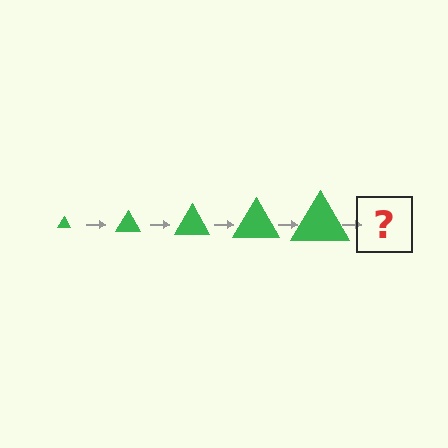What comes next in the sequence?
The next element should be a green triangle, larger than the previous one.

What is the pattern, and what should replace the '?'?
The pattern is that the triangle gets progressively larger each step. The '?' should be a green triangle, larger than the previous one.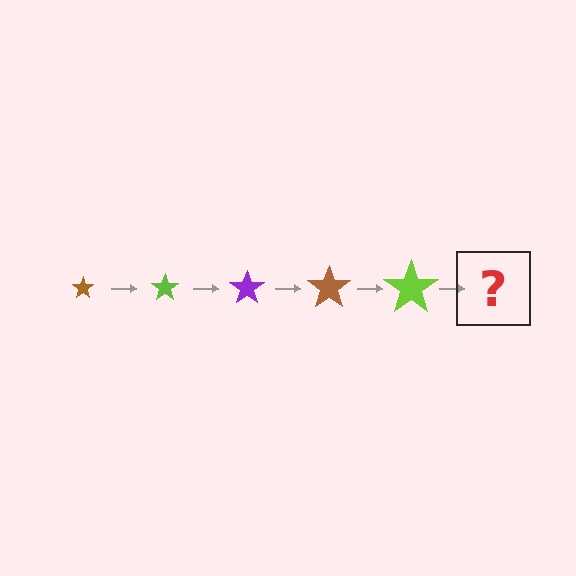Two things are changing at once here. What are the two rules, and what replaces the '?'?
The two rules are that the star grows larger each step and the color cycles through brown, lime, and purple. The '?' should be a purple star, larger than the previous one.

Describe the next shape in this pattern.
It should be a purple star, larger than the previous one.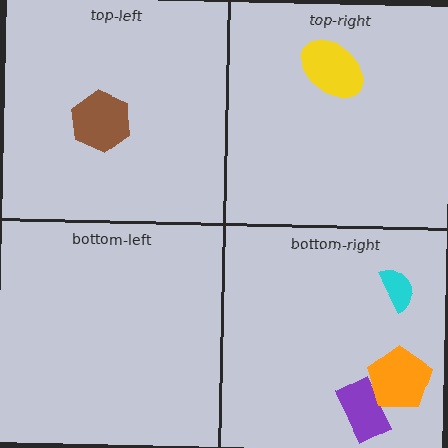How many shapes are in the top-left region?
1.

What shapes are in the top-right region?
The yellow ellipse.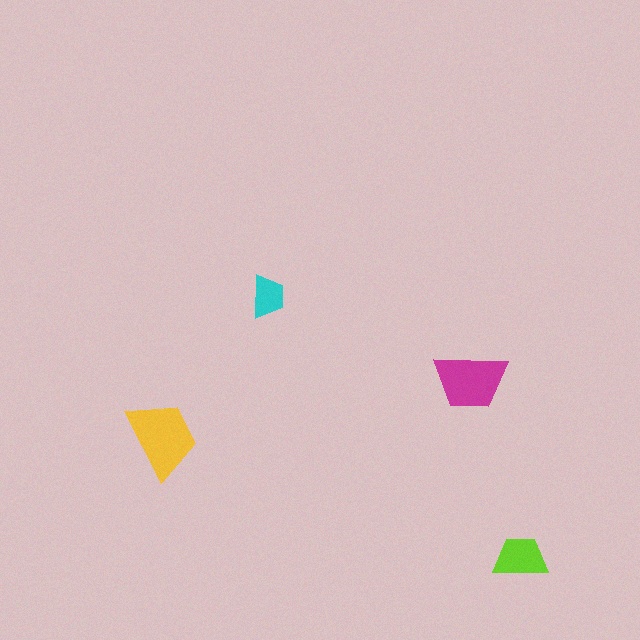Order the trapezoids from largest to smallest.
the yellow one, the magenta one, the lime one, the cyan one.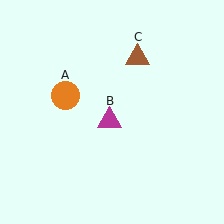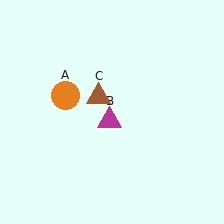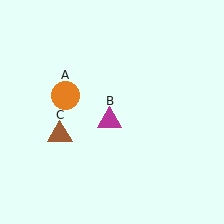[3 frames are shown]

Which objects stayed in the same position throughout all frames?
Orange circle (object A) and magenta triangle (object B) remained stationary.